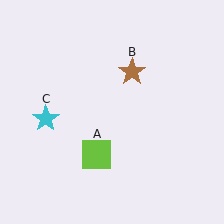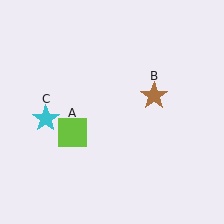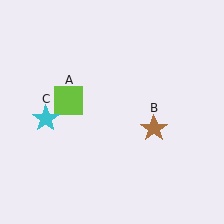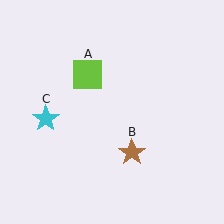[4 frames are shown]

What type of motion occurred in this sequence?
The lime square (object A), brown star (object B) rotated clockwise around the center of the scene.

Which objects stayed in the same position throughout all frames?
Cyan star (object C) remained stationary.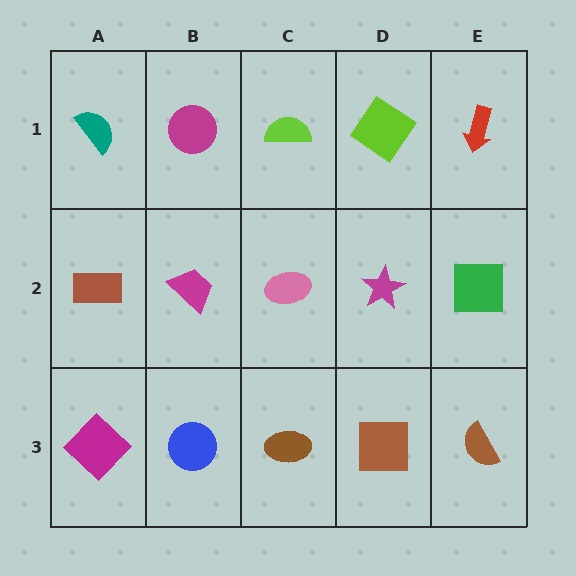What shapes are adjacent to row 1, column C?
A pink ellipse (row 2, column C), a magenta circle (row 1, column B), a lime diamond (row 1, column D).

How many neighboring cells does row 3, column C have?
3.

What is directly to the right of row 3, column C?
A brown square.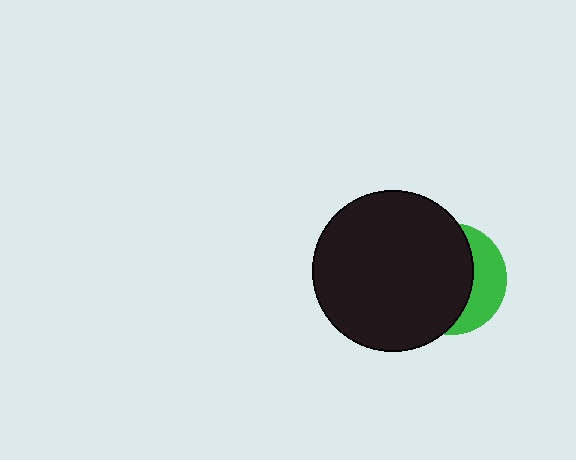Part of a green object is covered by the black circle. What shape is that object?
It is a circle.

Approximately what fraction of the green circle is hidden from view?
Roughly 67% of the green circle is hidden behind the black circle.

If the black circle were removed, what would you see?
You would see the complete green circle.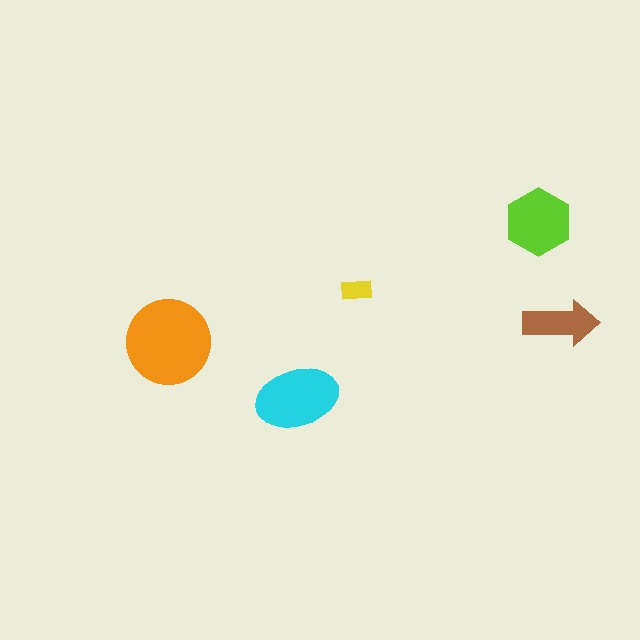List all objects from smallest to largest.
The yellow rectangle, the brown arrow, the lime hexagon, the cyan ellipse, the orange circle.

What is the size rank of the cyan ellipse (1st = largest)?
2nd.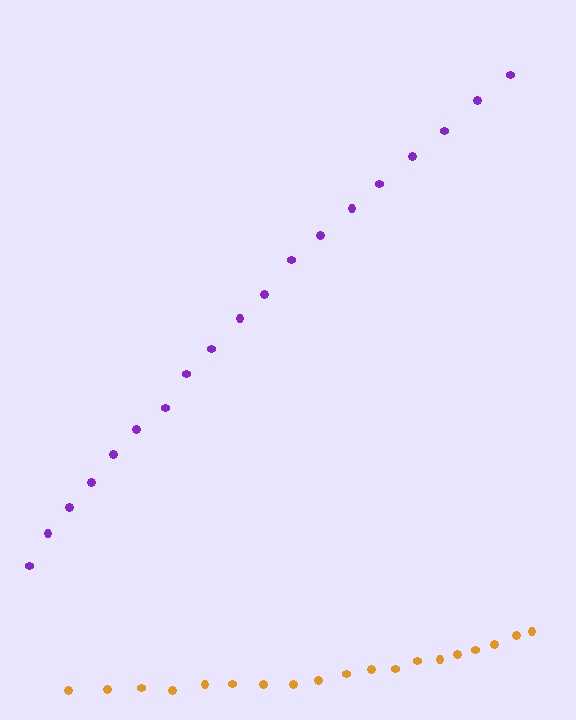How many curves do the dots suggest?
There are 2 distinct paths.